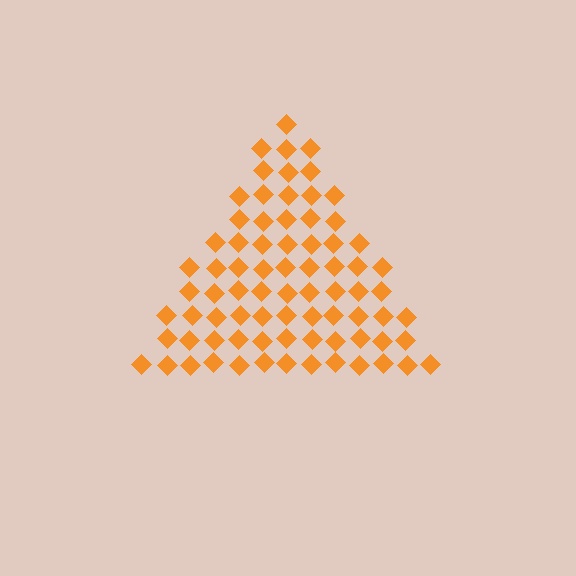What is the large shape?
The large shape is a triangle.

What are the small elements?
The small elements are diamonds.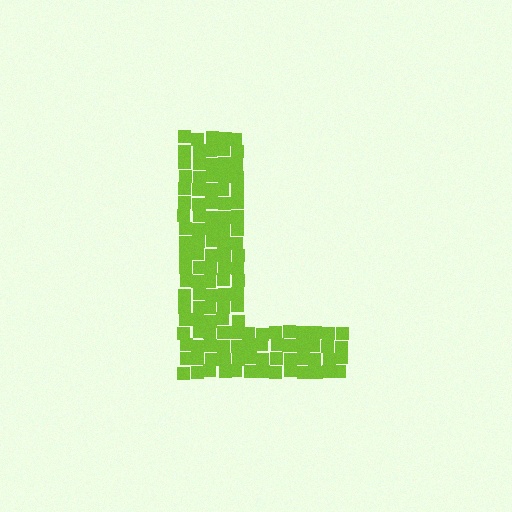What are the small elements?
The small elements are squares.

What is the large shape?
The large shape is the letter L.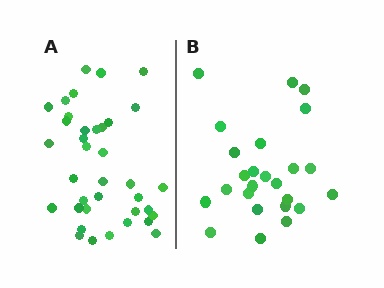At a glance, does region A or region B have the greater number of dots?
Region A (the left region) has more dots.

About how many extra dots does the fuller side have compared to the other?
Region A has roughly 12 or so more dots than region B.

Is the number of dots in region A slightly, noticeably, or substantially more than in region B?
Region A has substantially more. The ratio is roughly 1.5 to 1.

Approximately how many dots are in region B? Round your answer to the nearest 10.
About 20 dots. (The exact count is 25, which rounds to 20.)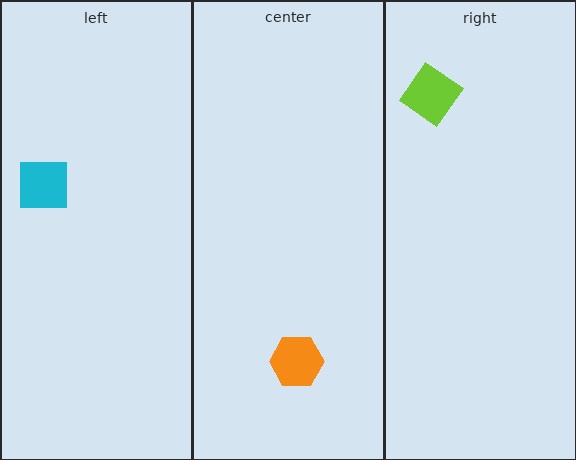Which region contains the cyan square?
The left region.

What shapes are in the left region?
The cyan square.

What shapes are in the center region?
The orange hexagon.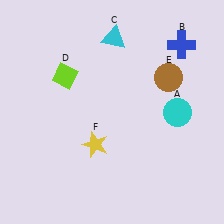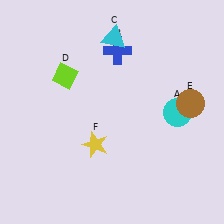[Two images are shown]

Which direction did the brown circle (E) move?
The brown circle (E) moved down.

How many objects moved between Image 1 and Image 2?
2 objects moved between the two images.